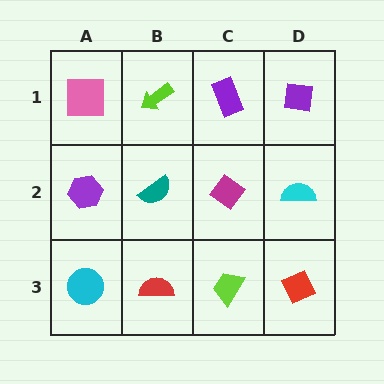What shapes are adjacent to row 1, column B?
A teal semicircle (row 2, column B), a pink square (row 1, column A), a purple rectangle (row 1, column C).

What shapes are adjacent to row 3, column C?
A magenta diamond (row 2, column C), a red semicircle (row 3, column B), a red diamond (row 3, column D).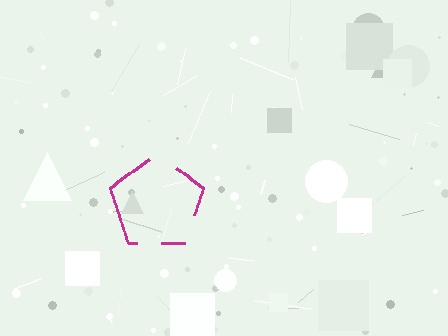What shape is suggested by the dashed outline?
The dashed outline suggests a pentagon.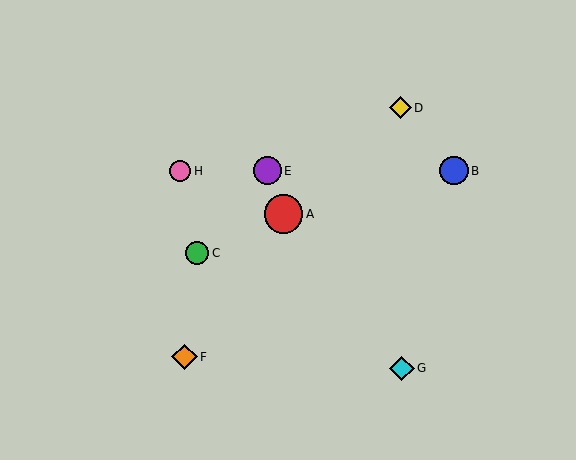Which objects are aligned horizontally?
Objects B, E, H are aligned horizontally.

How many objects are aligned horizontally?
3 objects (B, E, H) are aligned horizontally.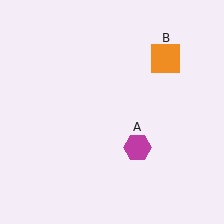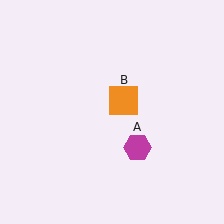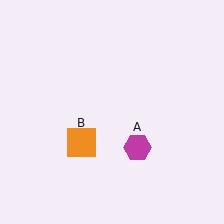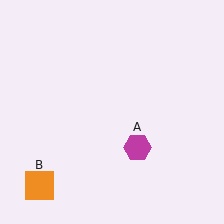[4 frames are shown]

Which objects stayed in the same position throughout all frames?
Magenta hexagon (object A) remained stationary.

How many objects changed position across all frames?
1 object changed position: orange square (object B).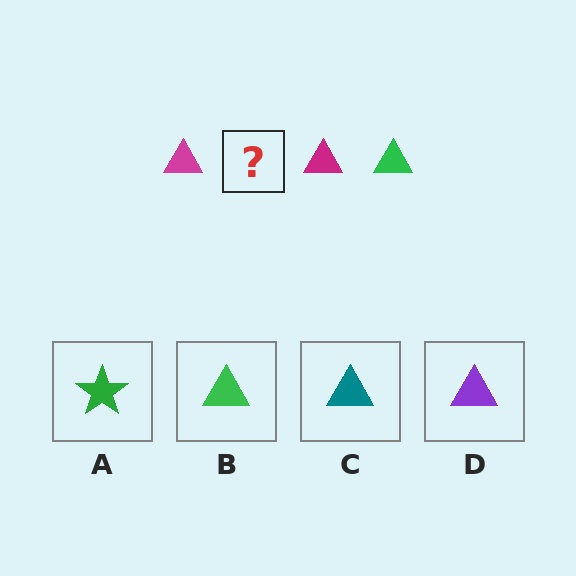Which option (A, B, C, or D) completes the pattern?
B.